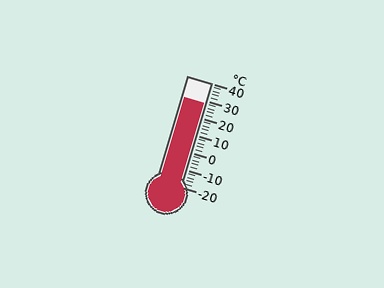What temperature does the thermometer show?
The thermometer shows approximately 28°C.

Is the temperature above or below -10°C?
The temperature is above -10°C.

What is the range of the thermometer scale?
The thermometer scale ranges from -20°C to 40°C.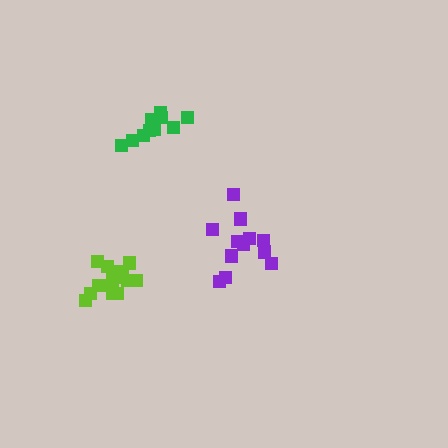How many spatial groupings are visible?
There are 3 spatial groupings.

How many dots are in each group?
Group 1: 10 dots, Group 2: 12 dots, Group 3: 15 dots (37 total).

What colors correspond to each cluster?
The clusters are colored: green, purple, lime.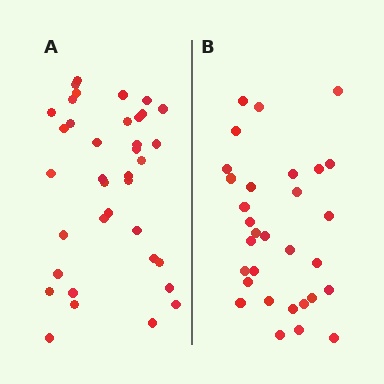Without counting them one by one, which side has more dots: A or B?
Region A (the left region) has more dots.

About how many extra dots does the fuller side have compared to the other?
Region A has about 6 more dots than region B.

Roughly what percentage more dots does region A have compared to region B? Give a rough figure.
About 20% more.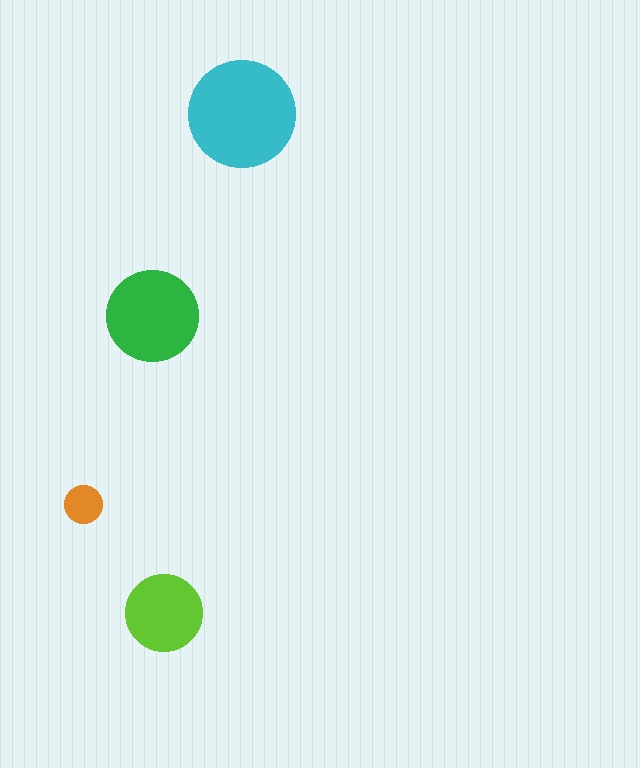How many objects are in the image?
There are 4 objects in the image.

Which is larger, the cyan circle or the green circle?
The cyan one.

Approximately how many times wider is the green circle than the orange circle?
About 2.5 times wider.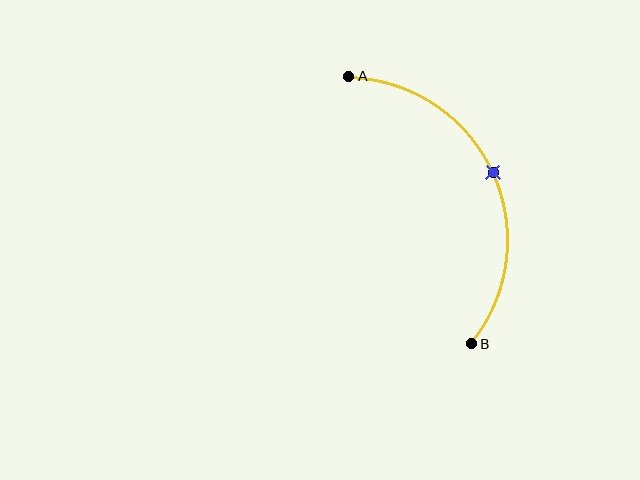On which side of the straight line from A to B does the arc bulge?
The arc bulges to the right of the straight line connecting A and B.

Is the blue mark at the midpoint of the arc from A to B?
Yes. The blue mark lies on the arc at equal arc-length from both A and B — it is the arc midpoint.